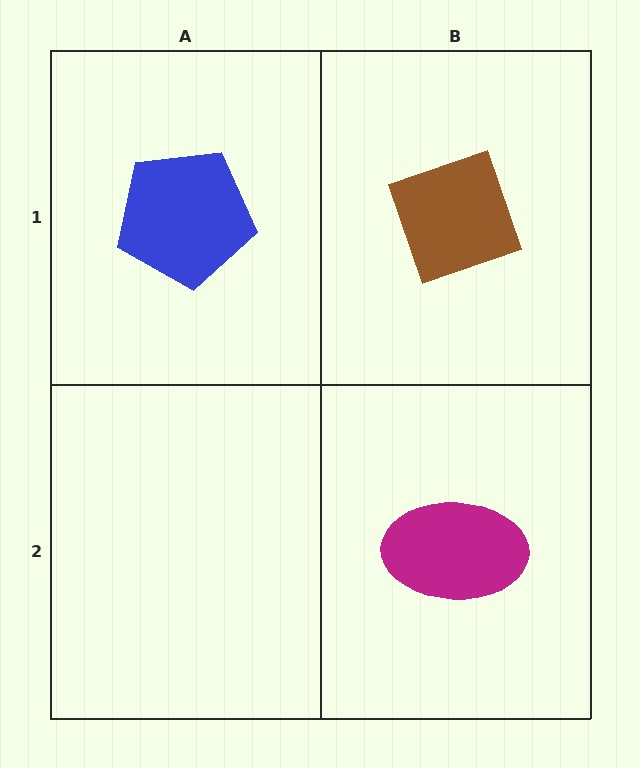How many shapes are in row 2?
1 shape.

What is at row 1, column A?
A blue pentagon.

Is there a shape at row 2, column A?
No, that cell is empty.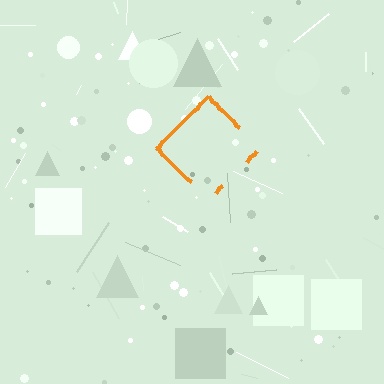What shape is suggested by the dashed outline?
The dashed outline suggests a diamond.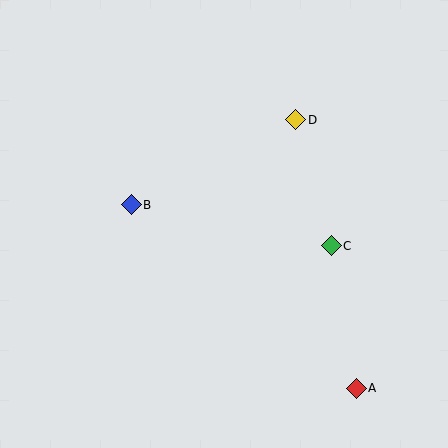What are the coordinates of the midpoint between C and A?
The midpoint between C and A is at (344, 317).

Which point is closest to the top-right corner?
Point D is closest to the top-right corner.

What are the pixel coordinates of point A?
Point A is at (356, 388).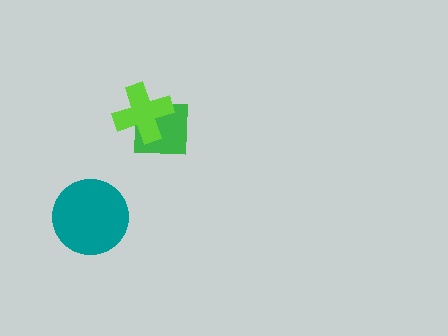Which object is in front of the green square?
The lime cross is in front of the green square.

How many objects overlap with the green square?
1 object overlaps with the green square.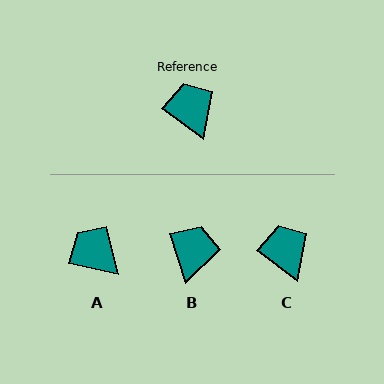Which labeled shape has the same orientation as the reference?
C.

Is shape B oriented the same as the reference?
No, it is off by about 36 degrees.